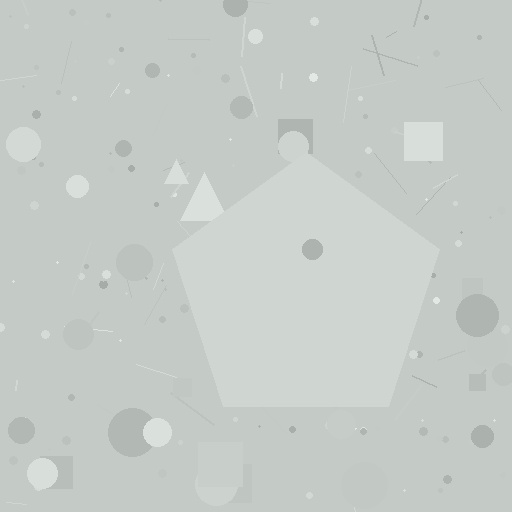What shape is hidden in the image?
A pentagon is hidden in the image.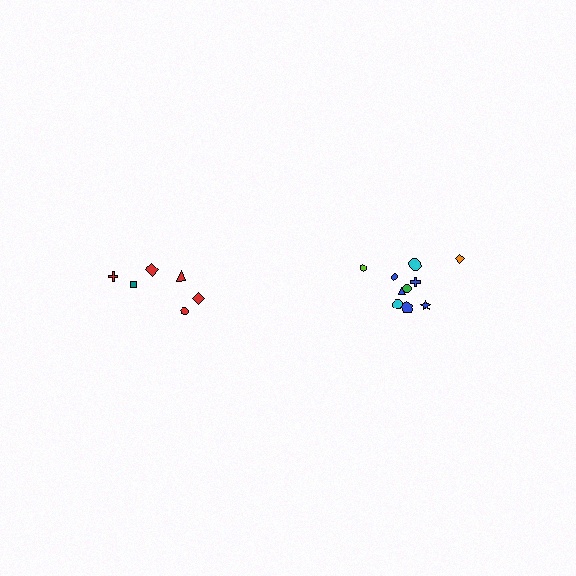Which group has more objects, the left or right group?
The right group.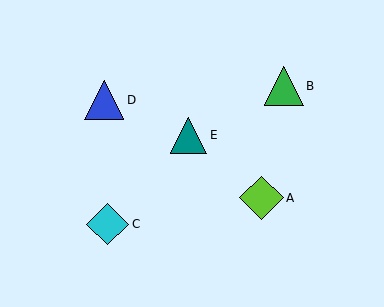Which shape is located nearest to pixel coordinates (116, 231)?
The cyan diamond (labeled C) at (108, 224) is nearest to that location.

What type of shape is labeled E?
Shape E is a teal triangle.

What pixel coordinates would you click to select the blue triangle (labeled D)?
Click at (104, 100) to select the blue triangle D.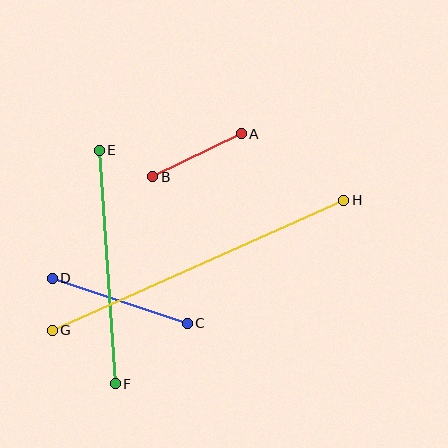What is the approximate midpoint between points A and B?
The midpoint is at approximately (197, 155) pixels.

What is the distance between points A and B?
The distance is approximately 98 pixels.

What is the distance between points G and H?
The distance is approximately 319 pixels.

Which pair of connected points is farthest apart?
Points G and H are farthest apart.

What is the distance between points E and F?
The distance is approximately 234 pixels.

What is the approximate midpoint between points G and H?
The midpoint is at approximately (198, 265) pixels.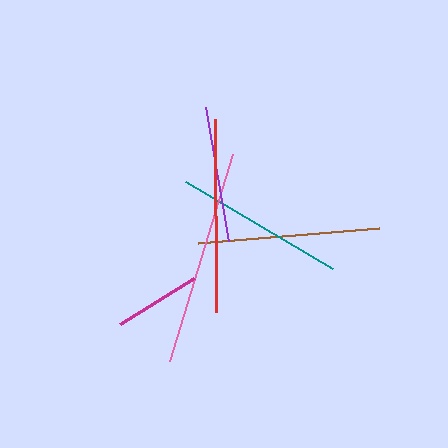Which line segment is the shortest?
The magenta line is the shortest at approximately 87 pixels.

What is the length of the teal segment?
The teal segment is approximately 171 pixels long.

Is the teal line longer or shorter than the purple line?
The teal line is longer than the purple line.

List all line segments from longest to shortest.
From longest to shortest: pink, red, brown, teal, purple, magenta.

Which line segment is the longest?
The pink line is the longest at approximately 216 pixels.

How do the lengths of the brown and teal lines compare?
The brown and teal lines are approximately the same length.